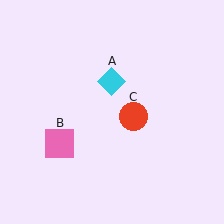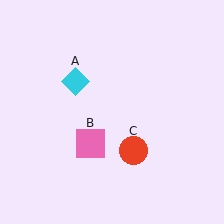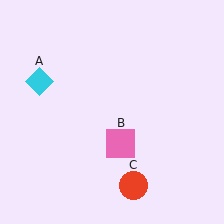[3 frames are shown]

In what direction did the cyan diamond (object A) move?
The cyan diamond (object A) moved left.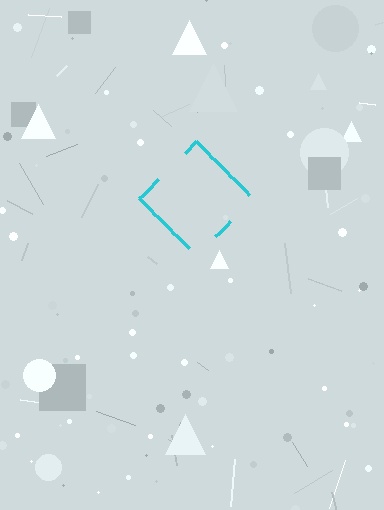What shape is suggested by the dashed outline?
The dashed outline suggests a diamond.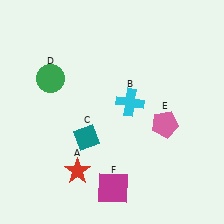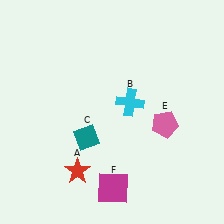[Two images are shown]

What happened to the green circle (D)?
The green circle (D) was removed in Image 2. It was in the top-left area of Image 1.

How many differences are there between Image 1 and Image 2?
There is 1 difference between the two images.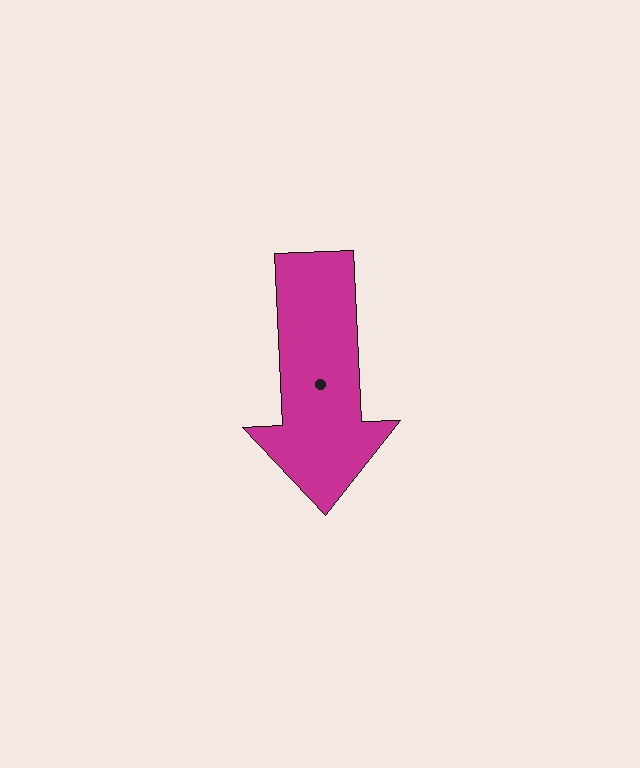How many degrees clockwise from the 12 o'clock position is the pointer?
Approximately 178 degrees.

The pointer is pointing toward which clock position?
Roughly 6 o'clock.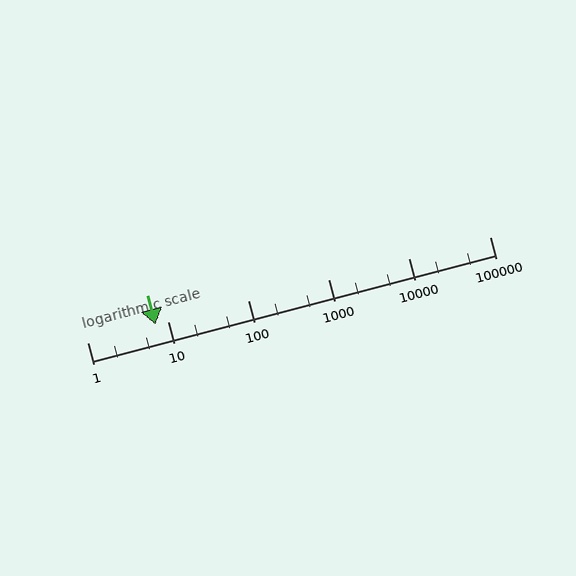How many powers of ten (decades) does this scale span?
The scale spans 5 decades, from 1 to 100000.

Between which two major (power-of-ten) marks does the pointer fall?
The pointer is between 1 and 10.